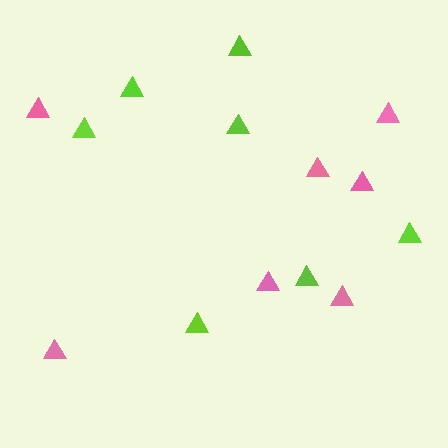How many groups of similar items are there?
There are 2 groups: one group of lime triangles (7) and one group of pink triangles (7).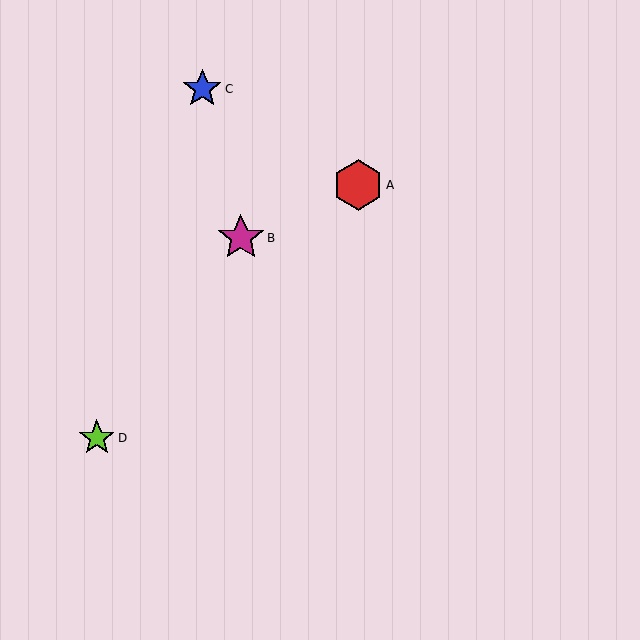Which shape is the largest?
The red hexagon (labeled A) is the largest.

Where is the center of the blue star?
The center of the blue star is at (202, 89).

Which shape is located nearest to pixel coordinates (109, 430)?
The lime star (labeled D) at (97, 438) is nearest to that location.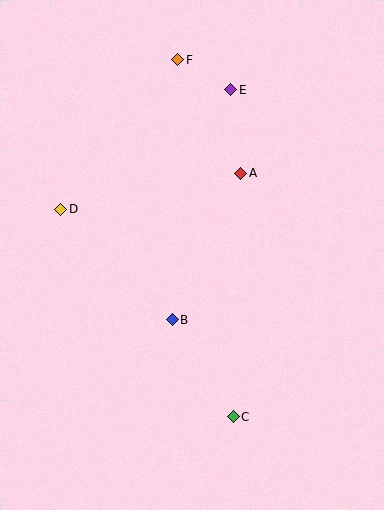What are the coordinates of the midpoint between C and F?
The midpoint between C and F is at (206, 238).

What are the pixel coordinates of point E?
Point E is at (231, 90).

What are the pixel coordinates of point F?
Point F is at (178, 60).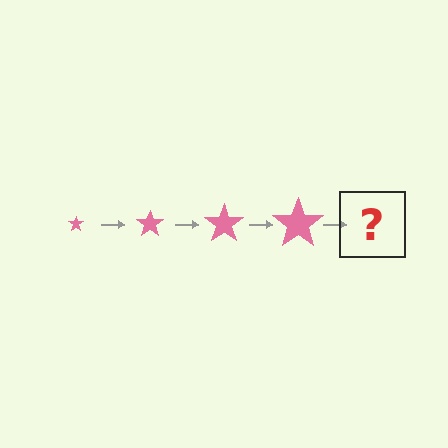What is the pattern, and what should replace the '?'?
The pattern is that the star gets progressively larger each step. The '?' should be a pink star, larger than the previous one.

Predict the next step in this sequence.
The next step is a pink star, larger than the previous one.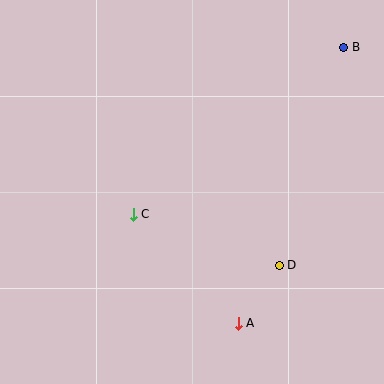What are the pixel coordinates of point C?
Point C is at (133, 215).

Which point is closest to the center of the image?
Point C at (133, 215) is closest to the center.